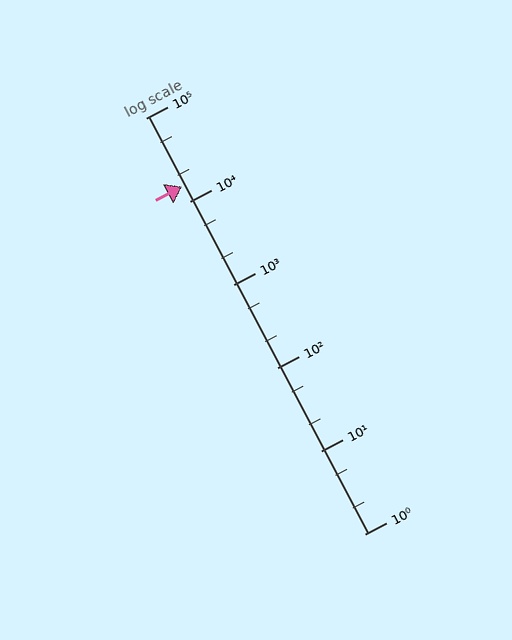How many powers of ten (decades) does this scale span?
The scale spans 5 decades, from 1 to 100000.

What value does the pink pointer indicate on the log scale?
The pointer indicates approximately 15000.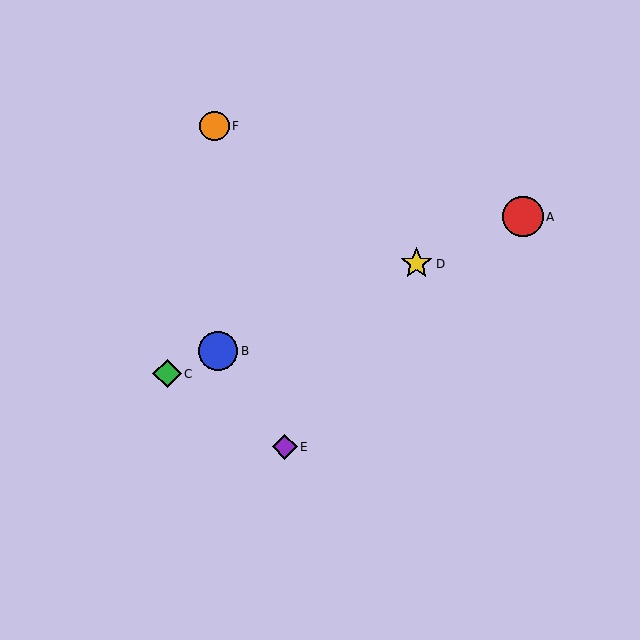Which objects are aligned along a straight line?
Objects A, B, C, D are aligned along a straight line.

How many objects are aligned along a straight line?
4 objects (A, B, C, D) are aligned along a straight line.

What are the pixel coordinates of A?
Object A is at (523, 217).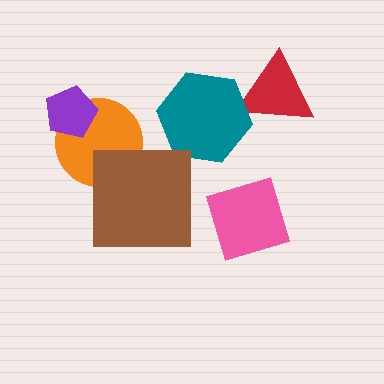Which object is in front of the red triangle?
The teal hexagon is in front of the red triangle.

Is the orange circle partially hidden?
Yes, it is partially covered by another shape.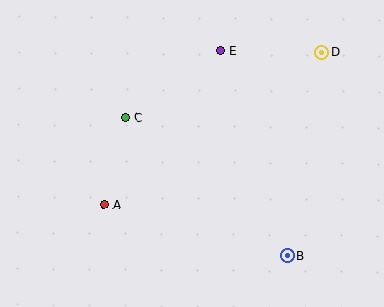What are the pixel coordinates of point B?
Point B is at (287, 256).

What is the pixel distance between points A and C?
The distance between A and C is 90 pixels.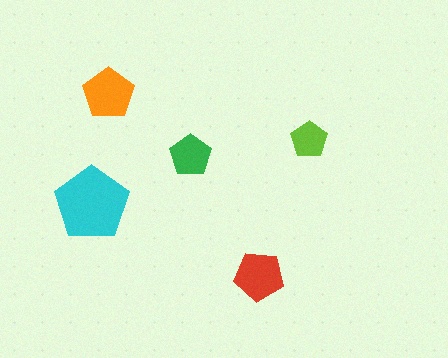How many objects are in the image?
There are 5 objects in the image.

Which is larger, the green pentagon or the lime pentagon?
The green one.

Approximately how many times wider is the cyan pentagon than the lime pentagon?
About 2 times wider.